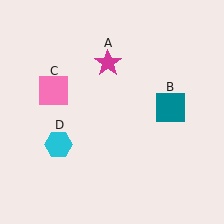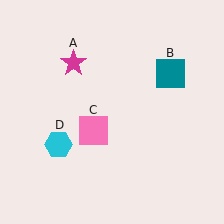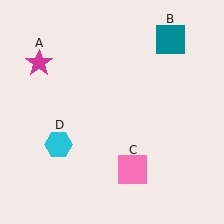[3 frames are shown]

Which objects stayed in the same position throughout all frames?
Cyan hexagon (object D) remained stationary.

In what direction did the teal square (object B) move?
The teal square (object B) moved up.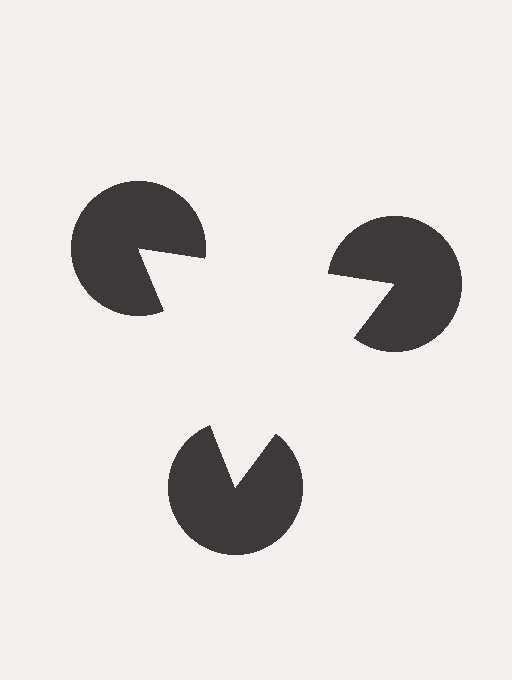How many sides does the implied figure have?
3 sides.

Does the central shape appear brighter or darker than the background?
It typically appears slightly brighter than the background, even though no actual brightness change is drawn.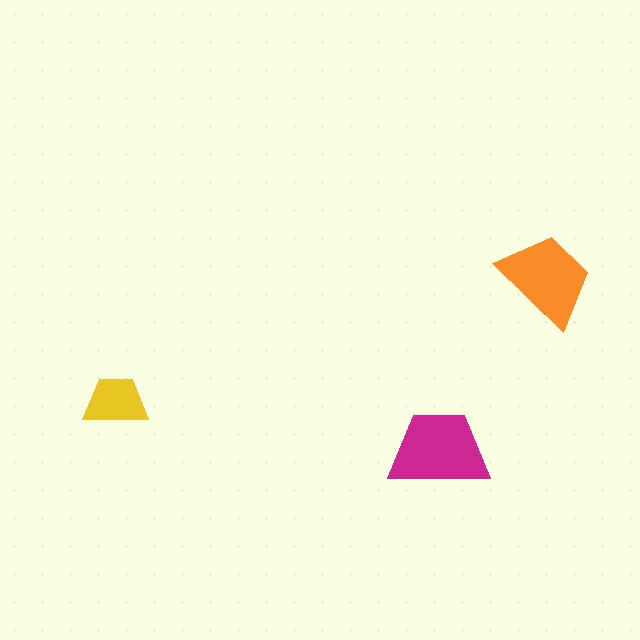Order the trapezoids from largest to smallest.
the magenta one, the orange one, the yellow one.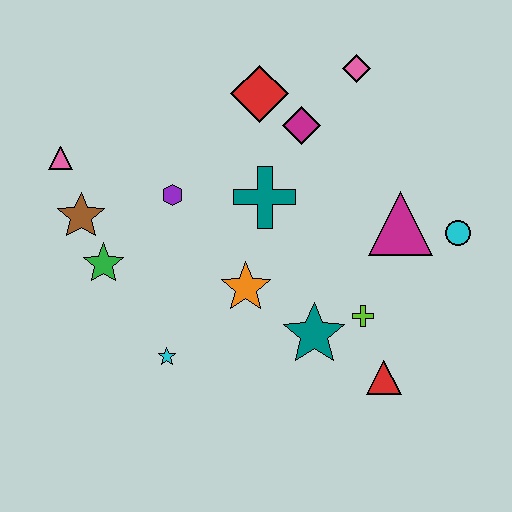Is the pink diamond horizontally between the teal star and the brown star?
No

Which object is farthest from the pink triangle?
The cyan circle is farthest from the pink triangle.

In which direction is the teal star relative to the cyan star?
The teal star is to the right of the cyan star.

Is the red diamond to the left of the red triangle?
Yes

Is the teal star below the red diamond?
Yes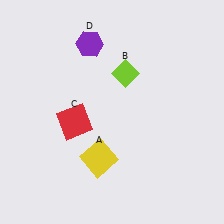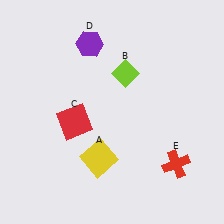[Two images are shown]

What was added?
A red cross (E) was added in Image 2.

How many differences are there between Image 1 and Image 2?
There is 1 difference between the two images.